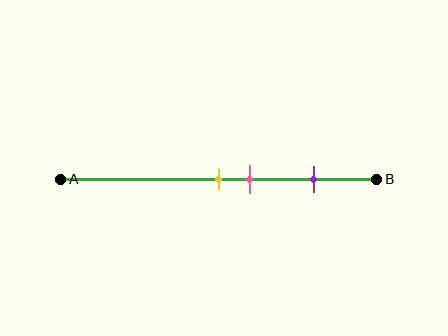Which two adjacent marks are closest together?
The yellow and pink marks are the closest adjacent pair.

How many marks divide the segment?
There are 3 marks dividing the segment.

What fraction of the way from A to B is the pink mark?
The pink mark is approximately 60% (0.6) of the way from A to B.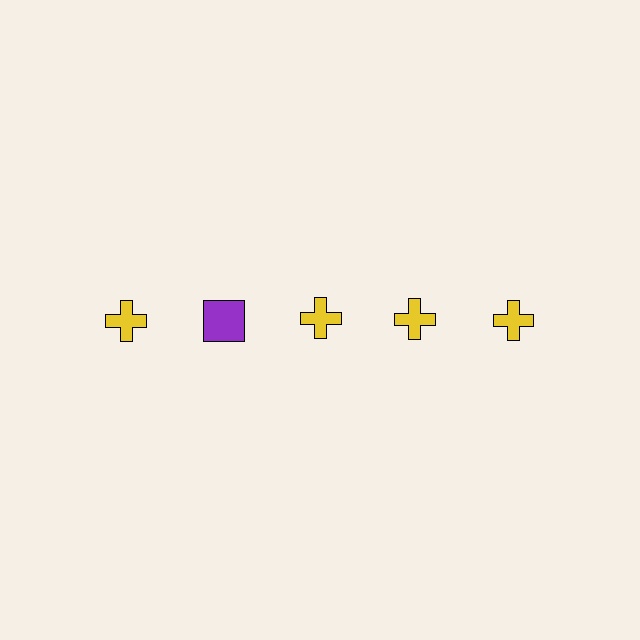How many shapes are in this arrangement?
There are 5 shapes arranged in a grid pattern.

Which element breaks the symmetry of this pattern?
The purple square in the top row, second from left column breaks the symmetry. All other shapes are yellow crosses.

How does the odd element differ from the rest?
It differs in both color (purple instead of yellow) and shape (square instead of cross).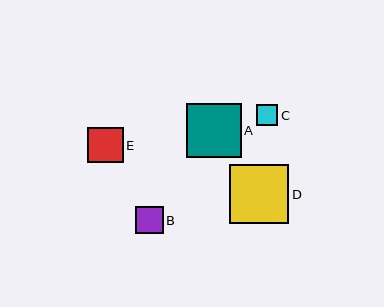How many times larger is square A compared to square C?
Square A is approximately 2.6 times the size of square C.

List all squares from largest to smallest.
From largest to smallest: D, A, E, B, C.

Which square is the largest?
Square D is the largest with a size of approximately 59 pixels.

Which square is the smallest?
Square C is the smallest with a size of approximately 21 pixels.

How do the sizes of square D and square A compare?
Square D and square A are approximately the same size.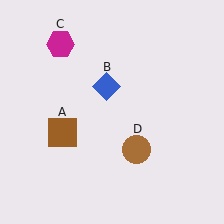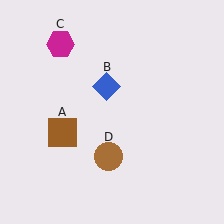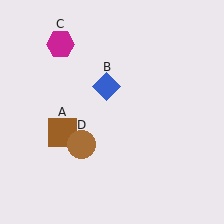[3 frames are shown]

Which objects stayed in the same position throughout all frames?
Brown square (object A) and blue diamond (object B) and magenta hexagon (object C) remained stationary.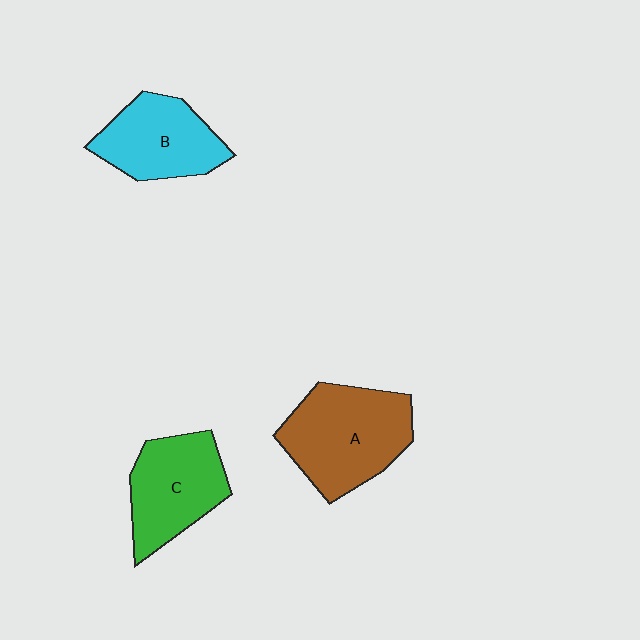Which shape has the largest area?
Shape A (brown).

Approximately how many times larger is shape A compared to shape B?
Approximately 1.3 times.